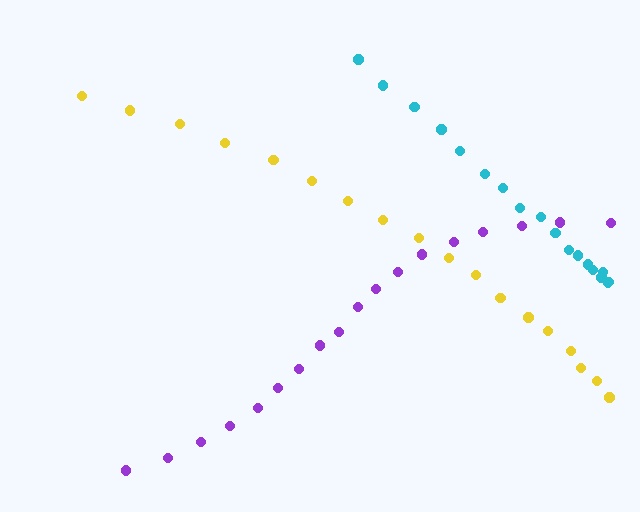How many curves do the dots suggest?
There are 3 distinct paths.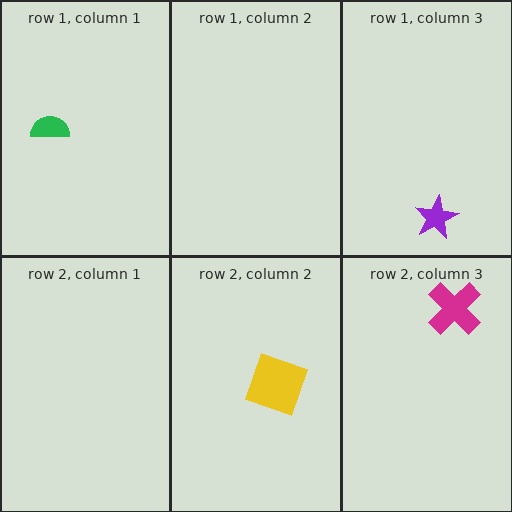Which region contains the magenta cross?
The row 2, column 3 region.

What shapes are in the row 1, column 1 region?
The green semicircle.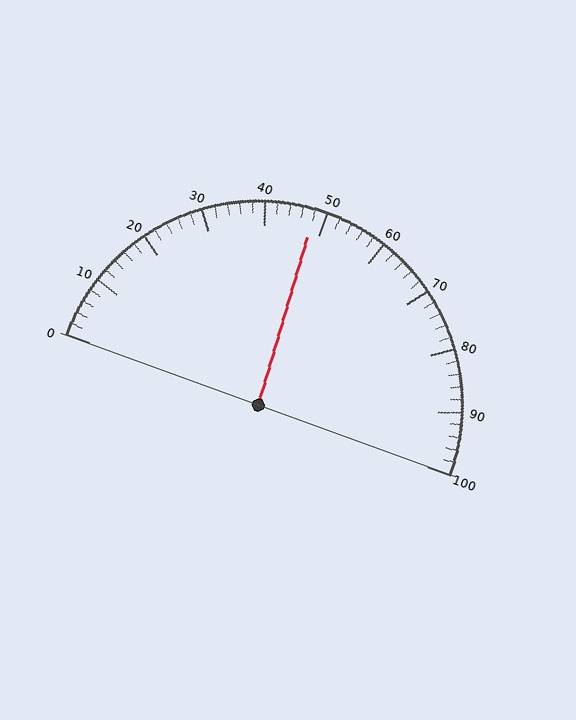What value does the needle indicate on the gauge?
The needle indicates approximately 48.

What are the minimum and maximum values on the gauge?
The gauge ranges from 0 to 100.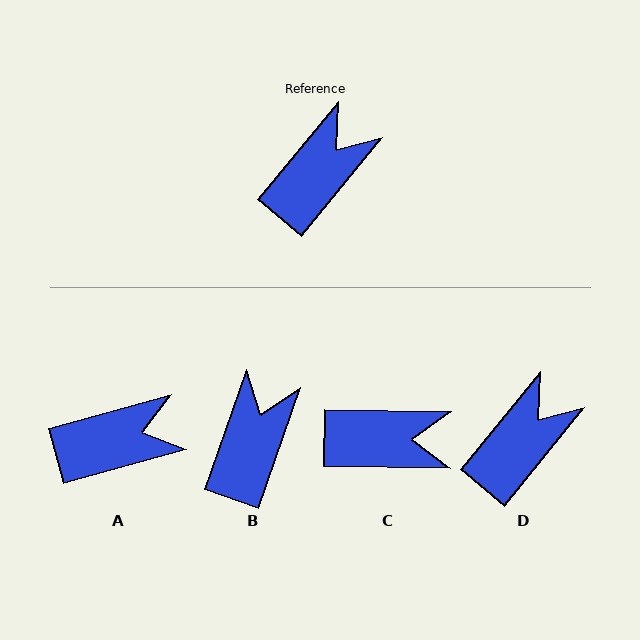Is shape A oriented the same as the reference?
No, it is off by about 35 degrees.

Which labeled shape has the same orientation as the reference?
D.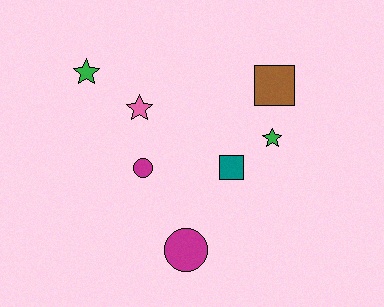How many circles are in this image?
There are 2 circles.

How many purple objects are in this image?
There are no purple objects.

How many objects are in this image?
There are 7 objects.